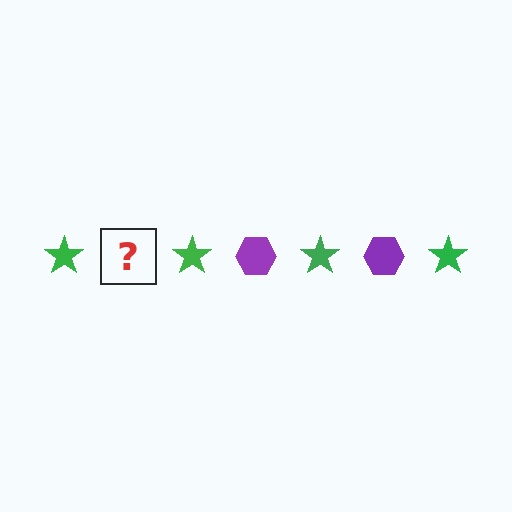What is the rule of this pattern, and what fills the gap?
The rule is that the pattern alternates between green star and purple hexagon. The gap should be filled with a purple hexagon.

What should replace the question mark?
The question mark should be replaced with a purple hexagon.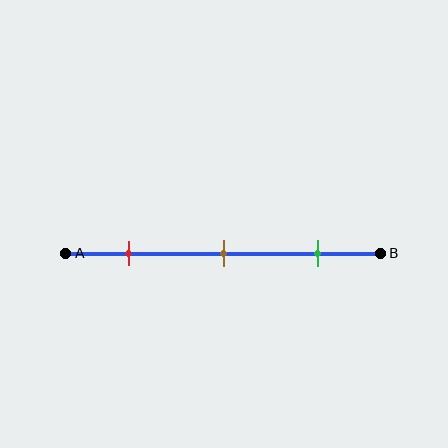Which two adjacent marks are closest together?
The red and brown marks are the closest adjacent pair.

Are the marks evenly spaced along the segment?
Yes, the marks are approximately evenly spaced.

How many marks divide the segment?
There are 3 marks dividing the segment.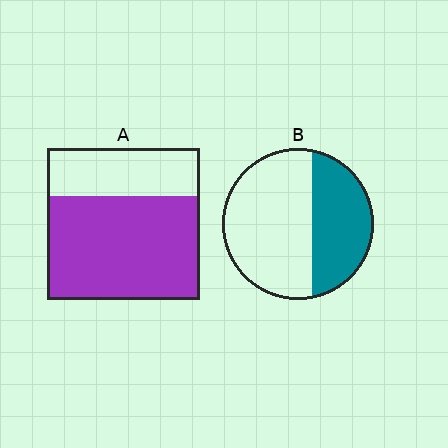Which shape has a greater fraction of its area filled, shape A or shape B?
Shape A.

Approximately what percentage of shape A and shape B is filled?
A is approximately 70% and B is approximately 40%.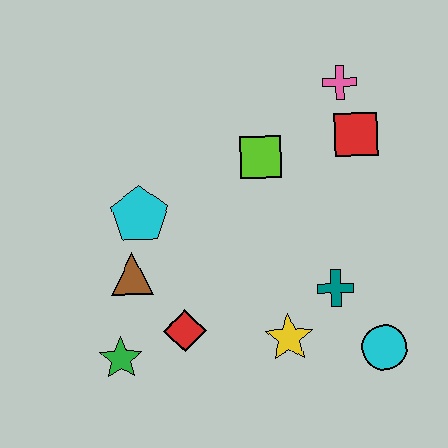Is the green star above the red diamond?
No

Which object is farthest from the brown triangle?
The pink cross is farthest from the brown triangle.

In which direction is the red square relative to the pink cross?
The red square is below the pink cross.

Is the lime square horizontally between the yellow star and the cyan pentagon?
Yes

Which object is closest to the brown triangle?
The cyan pentagon is closest to the brown triangle.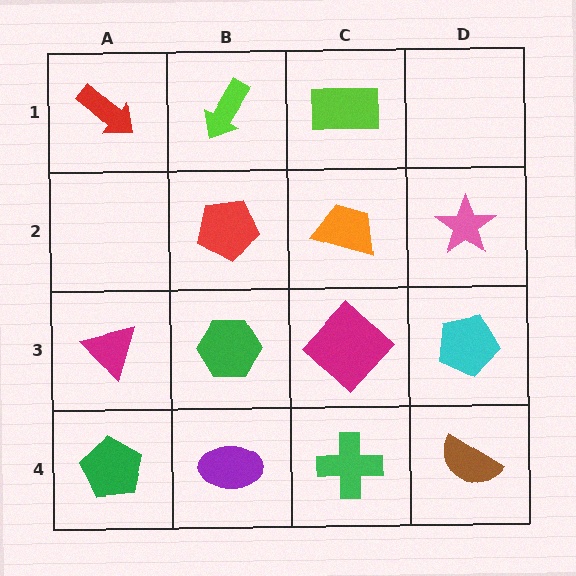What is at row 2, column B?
A red pentagon.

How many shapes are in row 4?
4 shapes.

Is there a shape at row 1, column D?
No, that cell is empty.